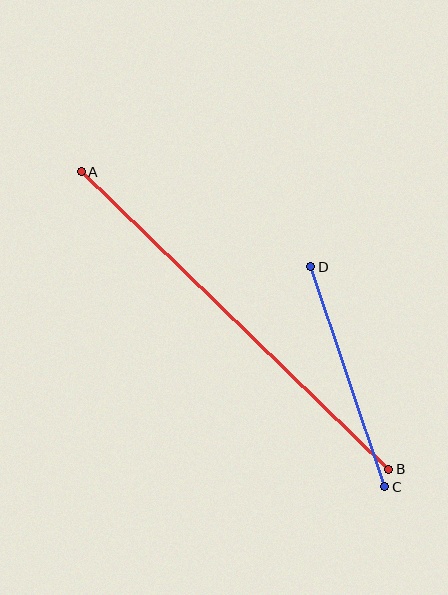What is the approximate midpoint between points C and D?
The midpoint is at approximately (348, 377) pixels.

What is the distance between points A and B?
The distance is approximately 428 pixels.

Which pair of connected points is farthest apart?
Points A and B are farthest apart.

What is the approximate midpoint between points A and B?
The midpoint is at approximately (235, 321) pixels.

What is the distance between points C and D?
The distance is approximately 232 pixels.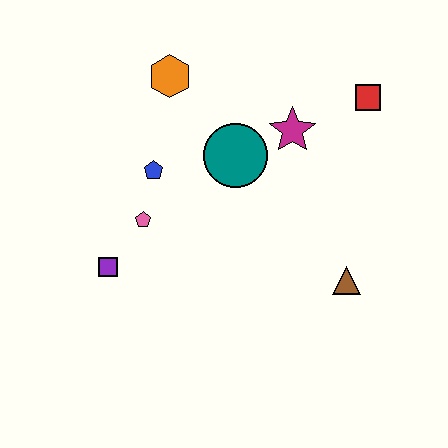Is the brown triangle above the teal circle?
No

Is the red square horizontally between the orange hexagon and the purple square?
No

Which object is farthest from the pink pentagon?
The red square is farthest from the pink pentagon.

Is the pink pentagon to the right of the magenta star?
No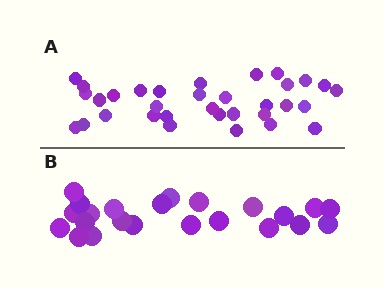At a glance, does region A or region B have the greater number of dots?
Region A (the top region) has more dots.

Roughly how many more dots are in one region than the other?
Region A has roughly 10 or so more dots than region B.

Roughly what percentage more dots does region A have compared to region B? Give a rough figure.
About 45% more.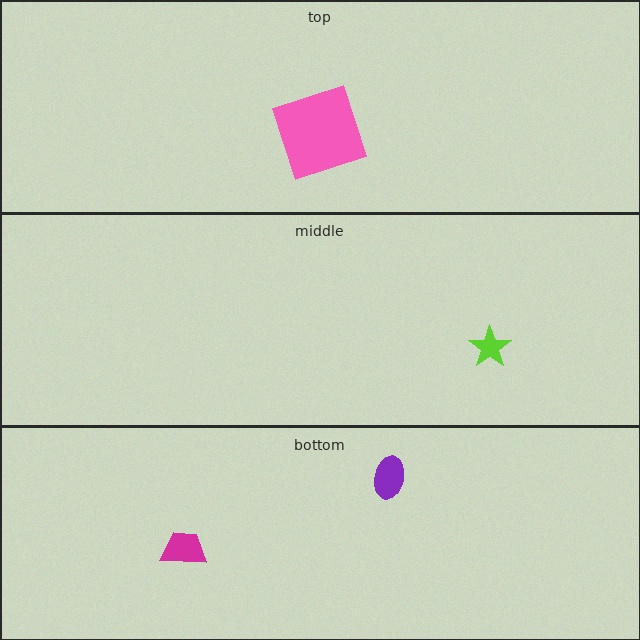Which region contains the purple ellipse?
The bottom region.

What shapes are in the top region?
The pink square.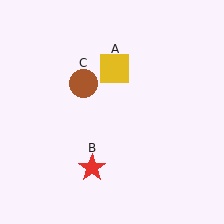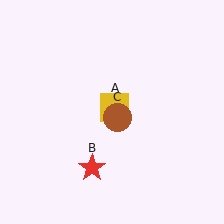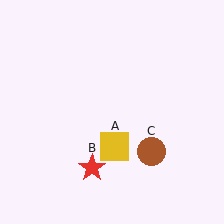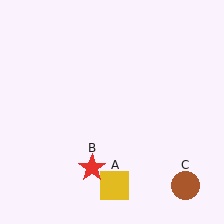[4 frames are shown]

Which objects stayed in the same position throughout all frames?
Red star (object B) remained stationary.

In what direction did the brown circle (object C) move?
The brown circle (object C) moved down and to the right.